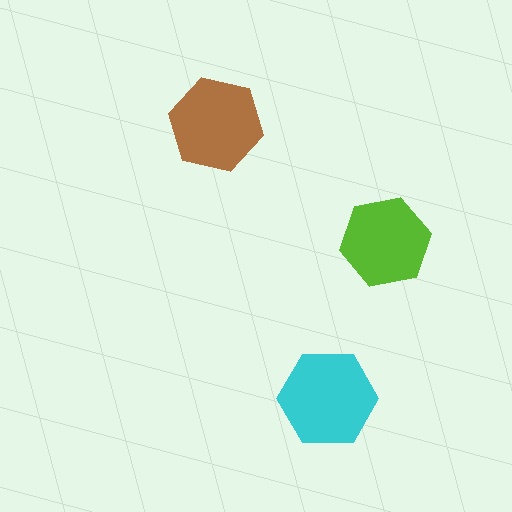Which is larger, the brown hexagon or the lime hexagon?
The brown one.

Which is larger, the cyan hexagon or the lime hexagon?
The cyan one.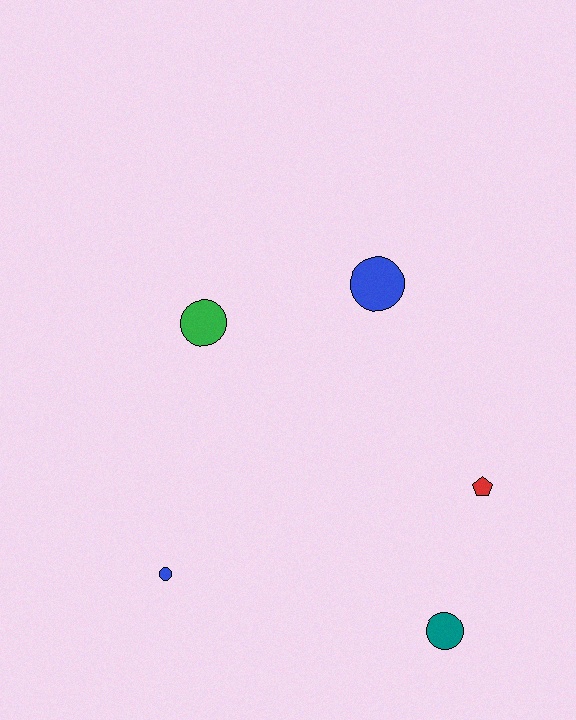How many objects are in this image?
There are 5 objects.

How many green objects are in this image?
There is 1 green object.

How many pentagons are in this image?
There is 1 pentagon.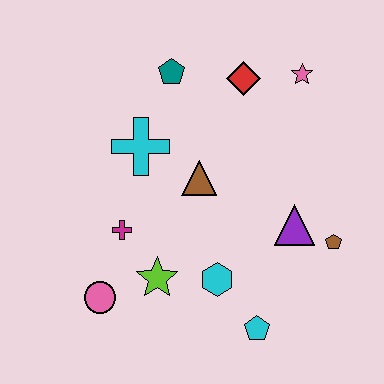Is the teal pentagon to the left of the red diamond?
Yes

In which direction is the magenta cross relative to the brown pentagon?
The magenta cross is to the left of the brown pentagon.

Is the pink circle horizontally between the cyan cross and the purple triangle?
No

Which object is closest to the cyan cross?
The brown triangle is closest to the cyan cross.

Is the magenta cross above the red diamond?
No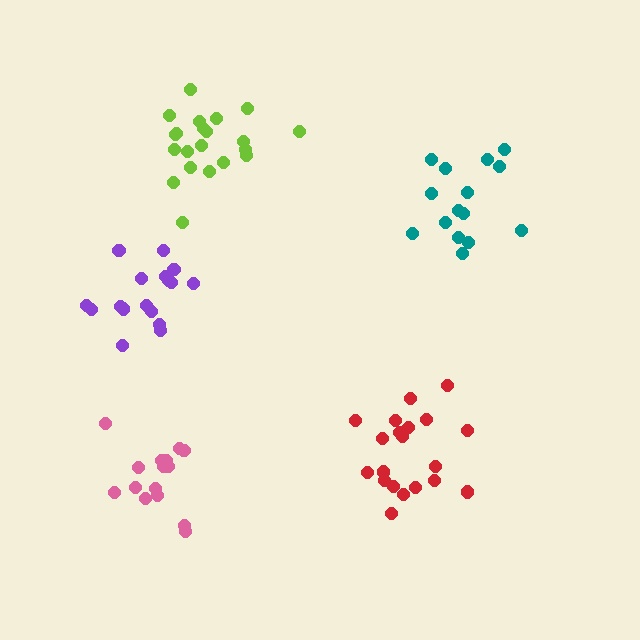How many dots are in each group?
Group 1: 21 dots, Group 2: 15 dots, Group 3: 21 dots, Group 4: 17 dots, Group 5: 15 dots (89 total).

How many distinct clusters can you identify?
There are 5 distinct clusters.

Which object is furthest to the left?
The purple cluster is leftmost.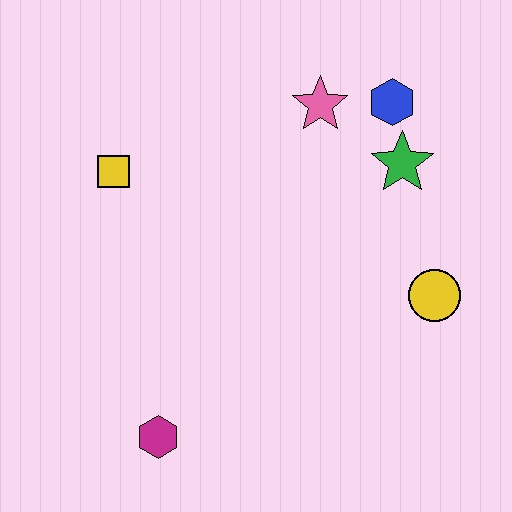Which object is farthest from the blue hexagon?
The magenta hexagon is farthest from the blue hexagon.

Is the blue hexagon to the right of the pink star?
Yes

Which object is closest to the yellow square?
The pink star is closest to the yellow square.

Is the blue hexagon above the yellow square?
Yes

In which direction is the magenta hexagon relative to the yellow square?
The magenta hexagon is below the yellow square.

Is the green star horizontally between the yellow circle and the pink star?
Yes